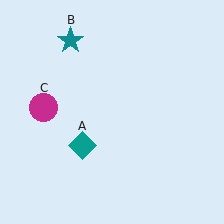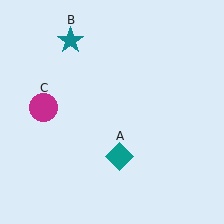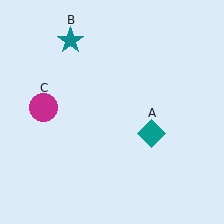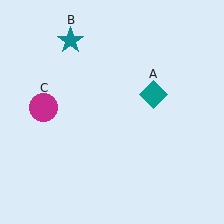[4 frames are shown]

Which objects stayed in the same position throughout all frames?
Teal star (object B) and magenta circle (object C) remained stationary.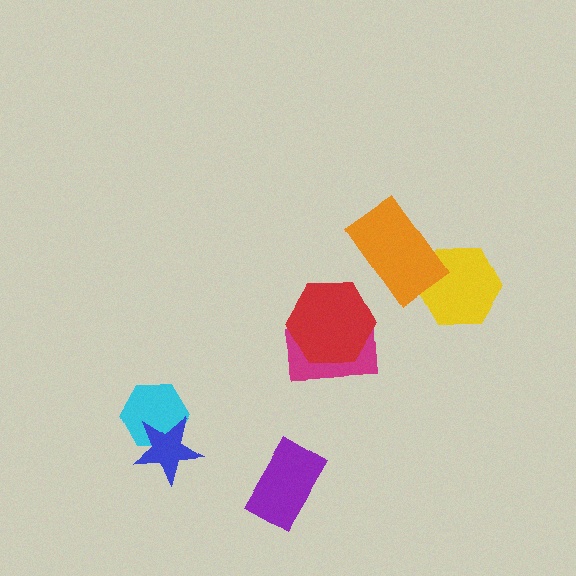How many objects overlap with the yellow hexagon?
1 object overlaps with the yellow hexagon.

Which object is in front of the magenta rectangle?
The red hexagon is in front of the magenta rectangle.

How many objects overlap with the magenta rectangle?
1 object overlaps with the magenta rectangle.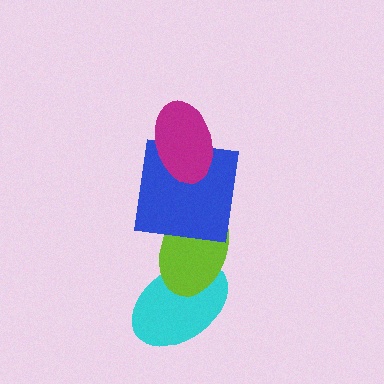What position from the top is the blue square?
The blue square is 2nd from the top.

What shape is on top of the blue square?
The magenta ellipse is on top of the blue square.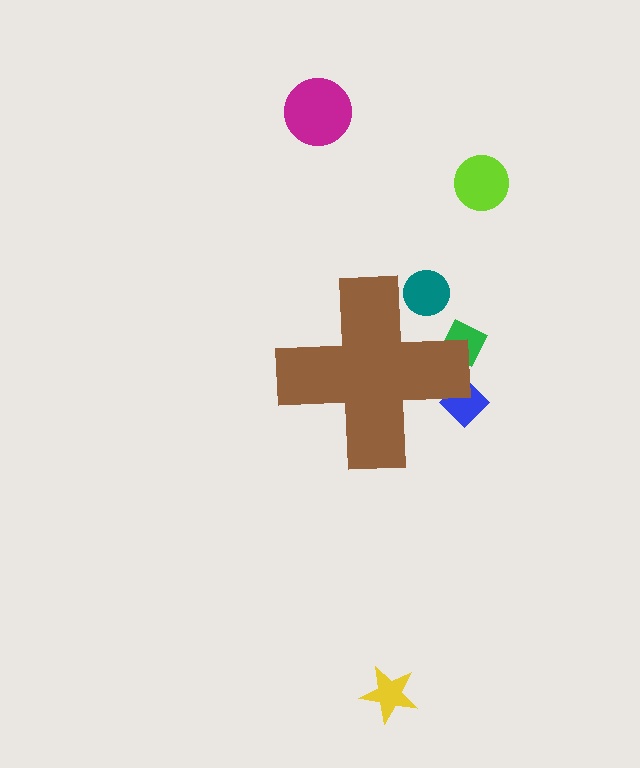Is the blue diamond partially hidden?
Yes, the blue diamond is partially hidden behind the brown cross.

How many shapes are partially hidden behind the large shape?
3 shapes are partially hidden.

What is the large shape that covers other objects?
A brown cross.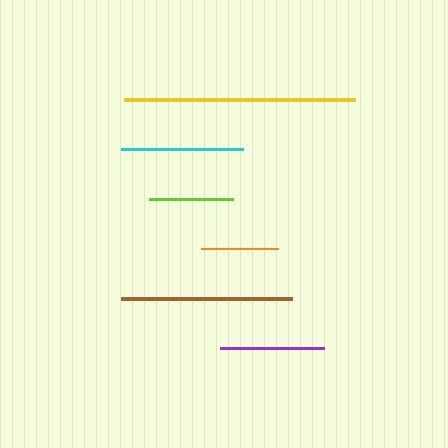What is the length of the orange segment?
The orange segment is approximately 78 pixels long.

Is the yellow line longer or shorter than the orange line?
The yellow line is longer than the orange line.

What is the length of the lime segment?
The lime segment is approximately 84 pixels long.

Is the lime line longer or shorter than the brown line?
The brown line is longer than the lime line.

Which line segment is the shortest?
The orange line is the shortest at approximately 78 pixels.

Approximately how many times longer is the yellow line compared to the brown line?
The yellow line is approximately 1.4 times the length of the brown line.